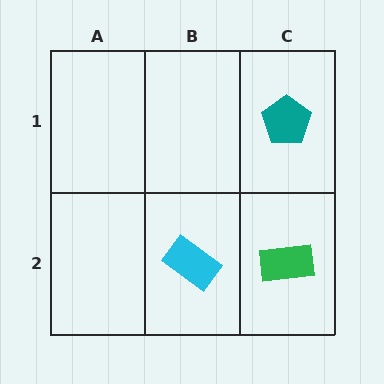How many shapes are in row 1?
1 shape.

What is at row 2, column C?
A green rectangle.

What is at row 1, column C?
A teal pentagon.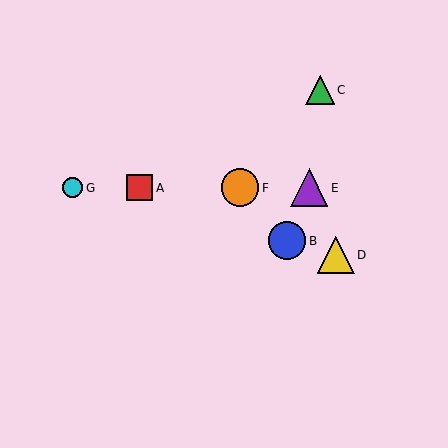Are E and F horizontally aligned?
Yes, both are at y≈188.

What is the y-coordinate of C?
Object C is at y≈90.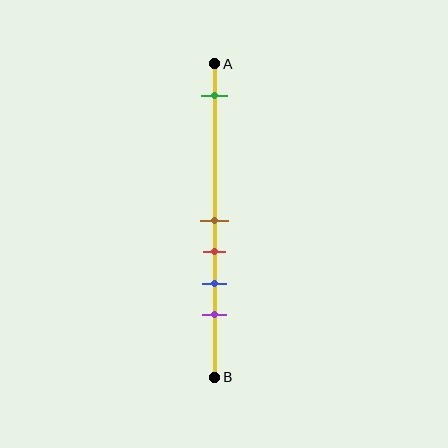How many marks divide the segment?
There are 5 marks dividing the segment.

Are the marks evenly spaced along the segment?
No, the marks are not evenly spaced.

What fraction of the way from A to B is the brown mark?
The brown mark is approximately 50% (0.5) of the way from A to B.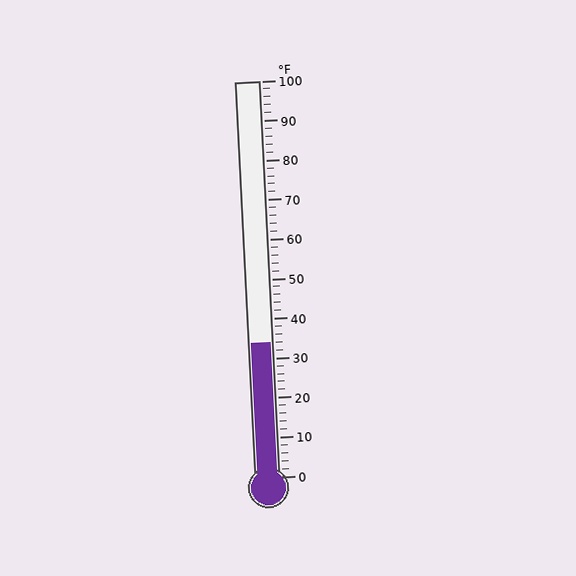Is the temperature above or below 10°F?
The temperature is above 10°F.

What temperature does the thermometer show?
The thermometer shows approximately 34°F.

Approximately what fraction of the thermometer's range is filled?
The thermometer is filled to approximately 35% of its range.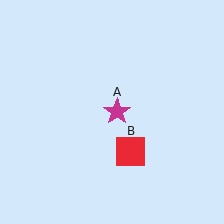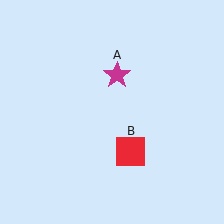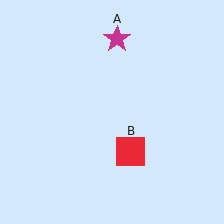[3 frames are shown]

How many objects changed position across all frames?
1 object changed position: magenta star (object A).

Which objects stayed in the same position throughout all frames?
Red square (object B) remained stationary.